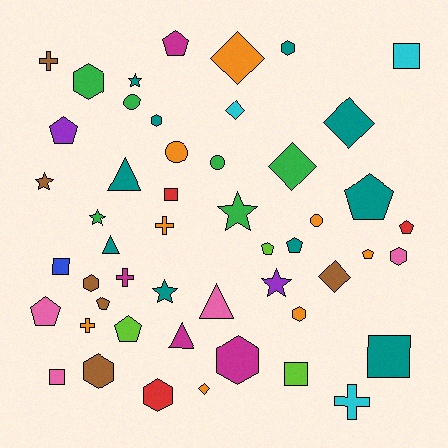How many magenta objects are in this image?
There are 4 magenta objects.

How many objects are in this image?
There are 50 objects.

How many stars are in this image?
There are 6 stars.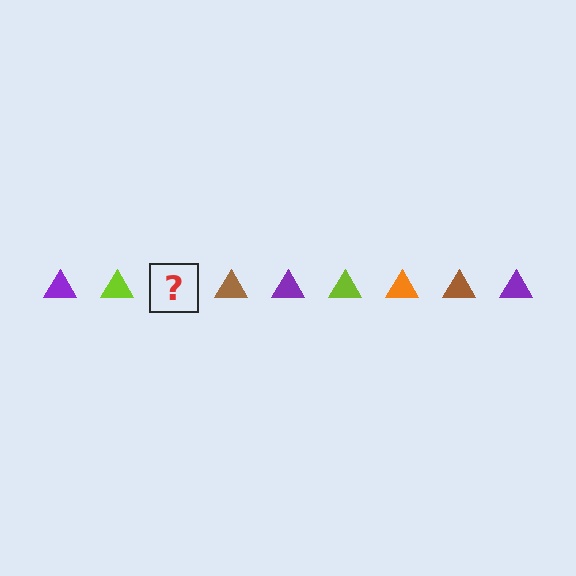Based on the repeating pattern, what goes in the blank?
The blank should be an orange triangle.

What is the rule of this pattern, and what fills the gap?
The rule is that the pattern cycles through purple, lime, orange, brown triangles. The gap should be filled with an orange triangle.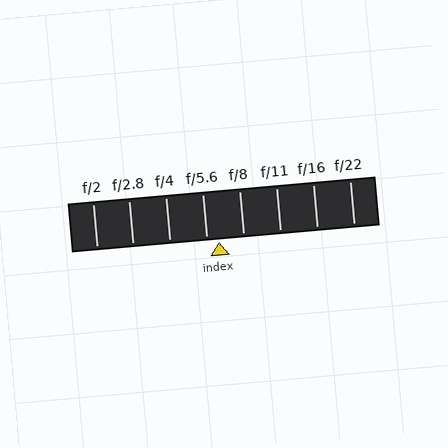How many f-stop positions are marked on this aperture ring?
There are 8 f-stop positions marked.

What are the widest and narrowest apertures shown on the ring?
The widest aperture shown is f/2 and the narrowest is f/22.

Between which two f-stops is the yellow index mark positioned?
The index mark is between f/5.6 and f/8.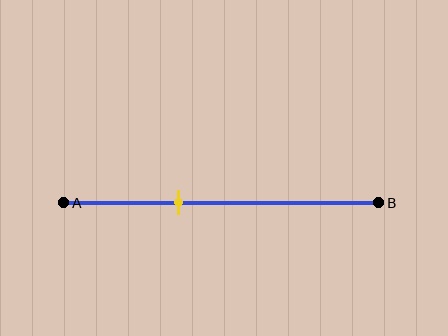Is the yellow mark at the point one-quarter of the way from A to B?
No, the mark is at about 35% from A, not at the 25% one-quarter point.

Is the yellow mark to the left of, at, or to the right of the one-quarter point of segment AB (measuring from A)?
The yellow mark is to the right of the one-quarter point of segment AB.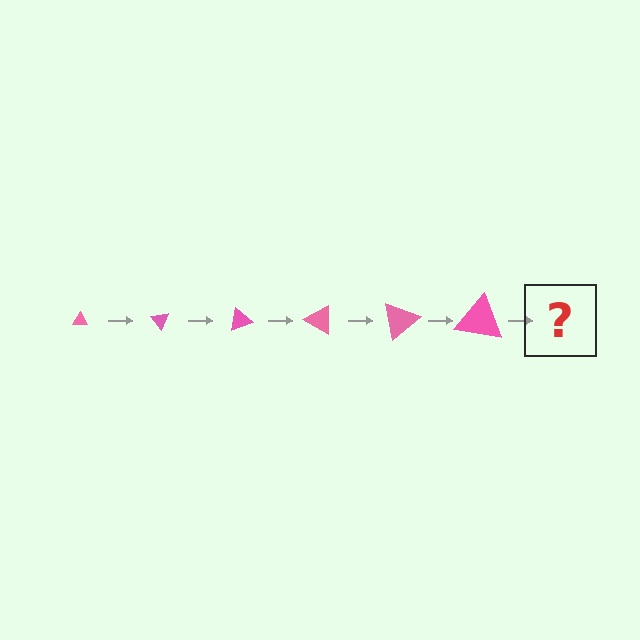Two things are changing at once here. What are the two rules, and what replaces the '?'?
The two rules are that the triangle grows larger each step and it rotates 50 degrees each step. The '?' should be a triangle, larger than the previous one and rotated 300 degrees from the start.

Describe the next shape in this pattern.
It should be a triangle, larger than the previous one and rotated 300 degrees from the start.